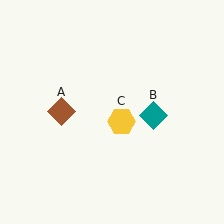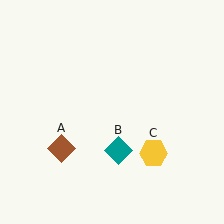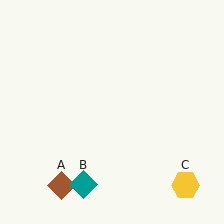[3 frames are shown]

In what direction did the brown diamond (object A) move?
The brown diamond (object A) moved down.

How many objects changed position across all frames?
3 objects changed position: brown diamond (object A), teal diamond (object B), yellow hexagon (object C).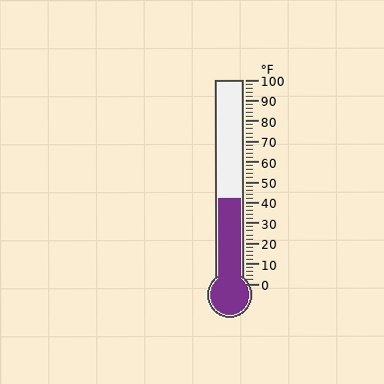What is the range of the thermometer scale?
The thermometer scale ranges from 0°F to 100°F.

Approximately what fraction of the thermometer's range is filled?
The thermometer is filled to approximately 40% of its range.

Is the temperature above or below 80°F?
The temperature is below 80°F.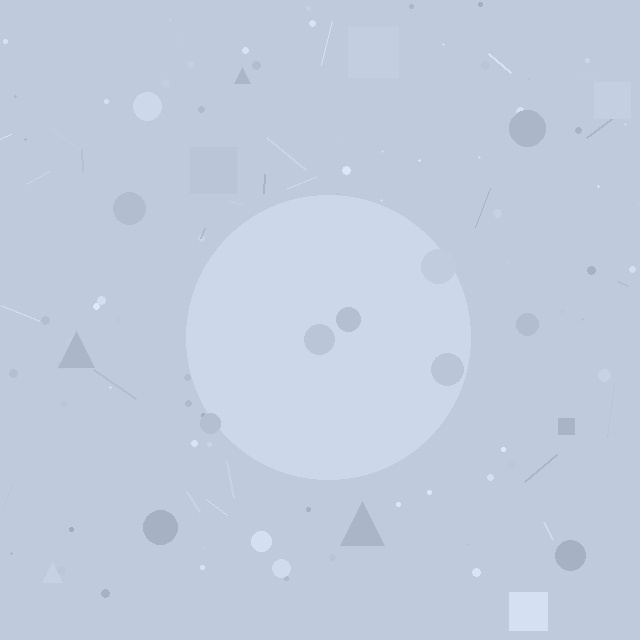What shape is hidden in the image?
A circle is hidden in the image.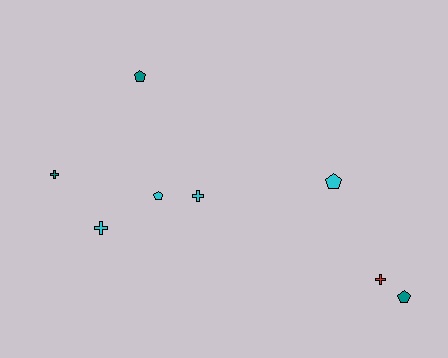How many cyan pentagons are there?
There are 2 cyan pentagons.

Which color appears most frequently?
Cyan, with 4 objects.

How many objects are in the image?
There are 8 objects.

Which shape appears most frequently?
Pentagon, with 4 objects.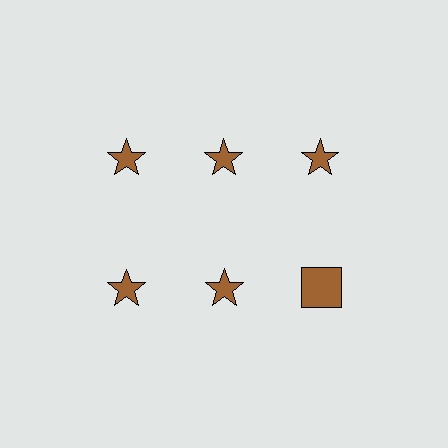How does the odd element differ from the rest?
It has a different shape: square instead of star.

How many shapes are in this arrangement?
There are 6 shapes arranged in a grid pattern.